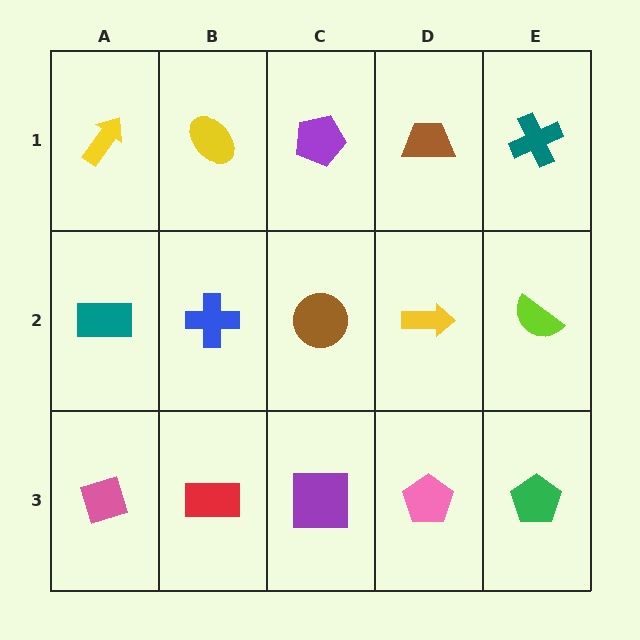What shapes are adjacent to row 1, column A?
A teal rectangle (row 2, column A), a yellow ellipse (row 1, column B).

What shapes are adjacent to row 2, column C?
A purple pentagon (row 1, column C), a purple square (row 3, column C), a blue cross (row 2, column B), a yellow arrow (row 2, column D).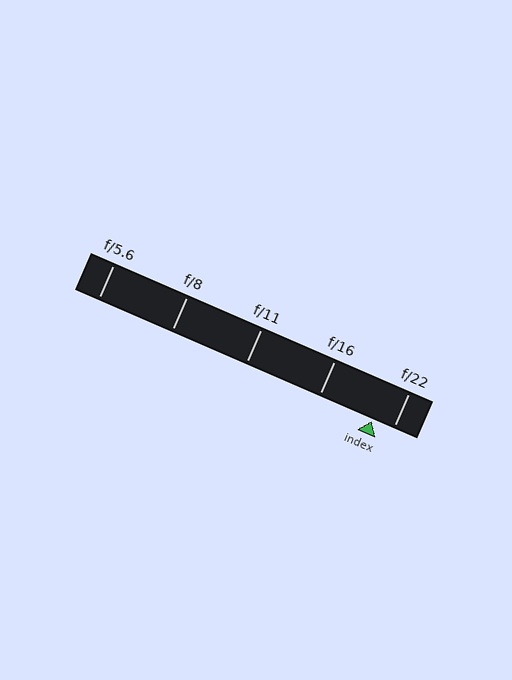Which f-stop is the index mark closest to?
The index mark is closest to f/22.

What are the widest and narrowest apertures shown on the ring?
The widest aperture shown is f/5.6 and the narrowest is f/22.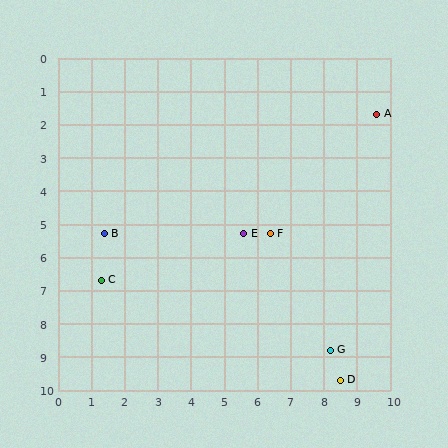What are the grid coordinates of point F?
Point F is at approximately (6.4, 5.3).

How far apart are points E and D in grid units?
Points E and D are about 5.3 grid units apart.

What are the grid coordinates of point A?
Point A is at approximately (9.6, 1.7).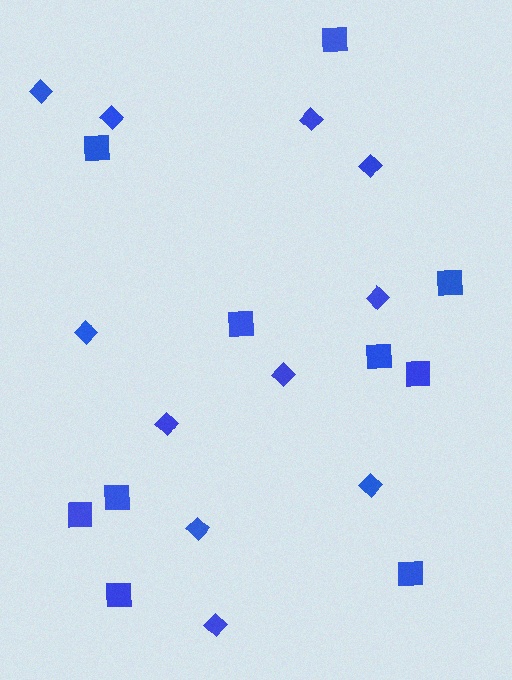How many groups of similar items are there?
There are 2 groups: one group of diamonds (11) and one group of squares (10).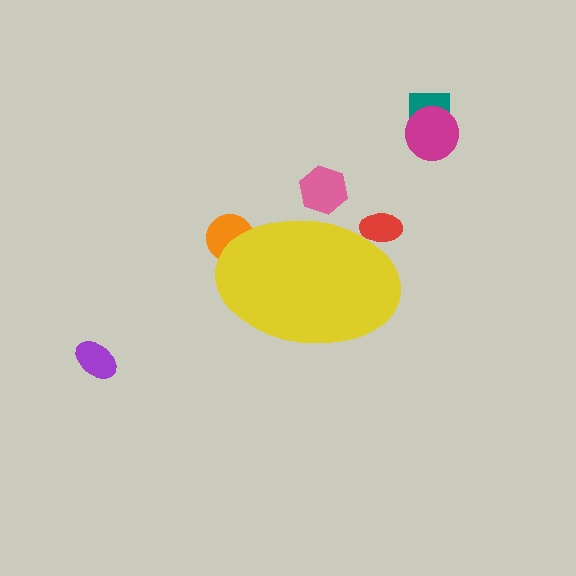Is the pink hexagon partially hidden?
Yes, the pink hexagon is partially hidden behind the yellow ellipse.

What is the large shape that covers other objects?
A yellow ellipse.